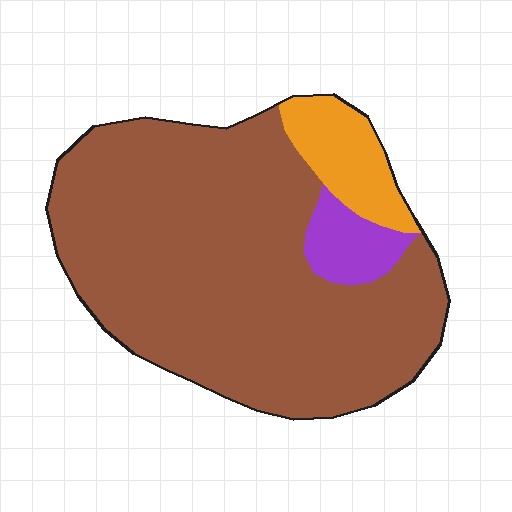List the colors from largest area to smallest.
From largest to smallest: brown, orange, purple.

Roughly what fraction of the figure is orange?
Orange covers about 10% of the figure.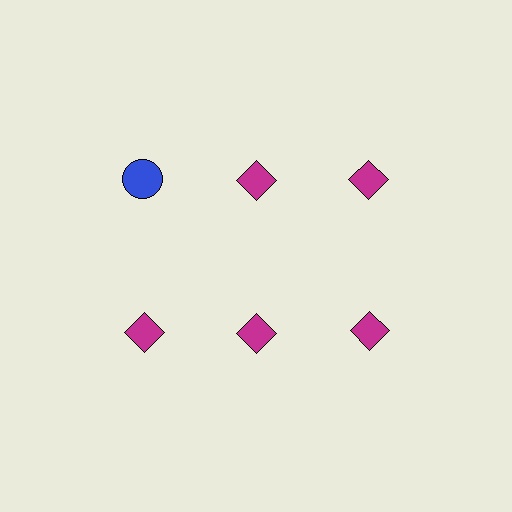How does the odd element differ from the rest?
It differs in both color (blue instead of magenta) and shape (circle instead of diamond).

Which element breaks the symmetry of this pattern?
The blue circle in the top row, leftmost column breaks the symmetry. All other shapes are magenta diamonds.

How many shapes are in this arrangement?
There are 6 shapes arranged in a grid pattern.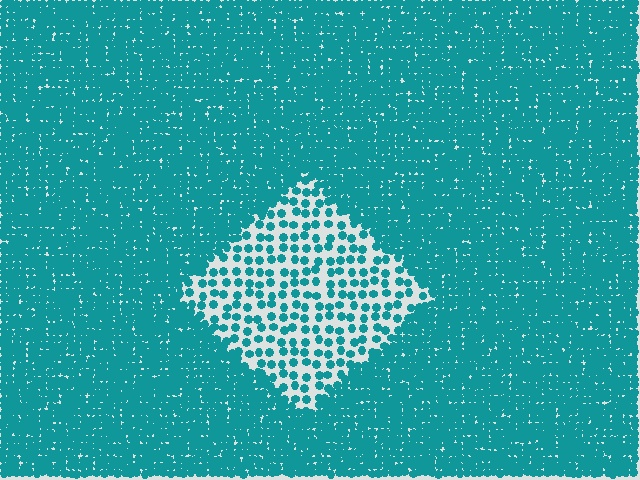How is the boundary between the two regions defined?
The boundary is defined by a change in element density (approximately 3.0x ratio). All elements are the same color, size, and shape.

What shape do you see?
I see a diamond.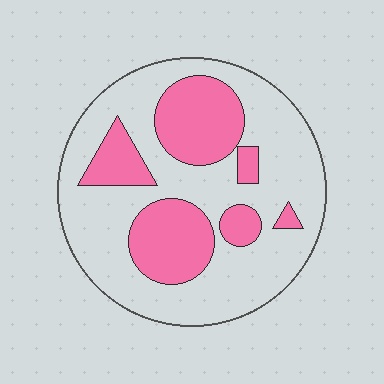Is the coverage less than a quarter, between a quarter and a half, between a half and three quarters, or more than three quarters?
Between a quarter and a half.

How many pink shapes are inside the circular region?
6.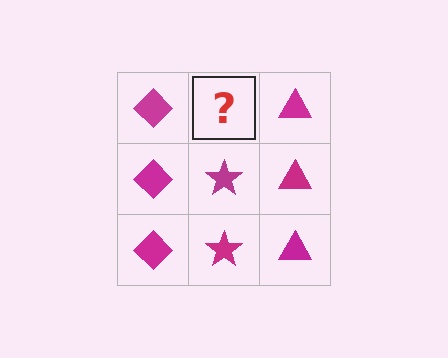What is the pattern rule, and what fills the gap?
The rule is that each column has a consistent shape. The gap should be filled with a magenta star.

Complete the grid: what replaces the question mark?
The question mark should be replaced with a magenta star.